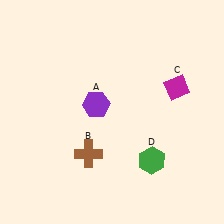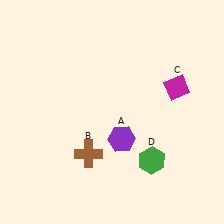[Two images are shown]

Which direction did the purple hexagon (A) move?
The purple hexagon (A) moved down.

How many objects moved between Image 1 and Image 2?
1 object moved between the two images.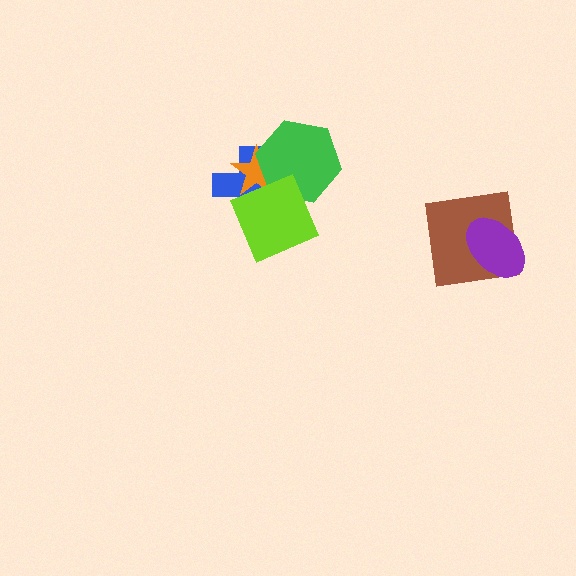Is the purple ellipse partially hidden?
No, no other shape covers it.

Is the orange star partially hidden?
Yes, it is partially covered by another shape.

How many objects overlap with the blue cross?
3 objects overlap with the blue cross.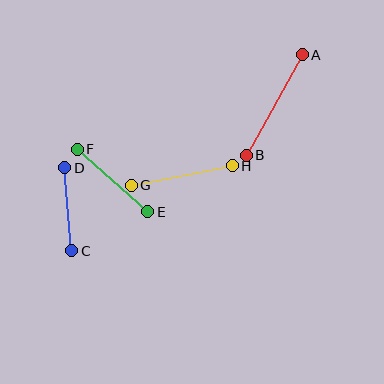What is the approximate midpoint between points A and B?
The midpoint is at approximately (274, 105) pixels.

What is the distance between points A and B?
The distance is approximately 115 pixels.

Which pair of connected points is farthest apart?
Points A and B are farthest apart.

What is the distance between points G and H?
The distance is approximately 103 pixels.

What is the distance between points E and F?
The distance is approximately 94 pixels.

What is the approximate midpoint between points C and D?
The midpoint is at approximately (68, 209) pixels.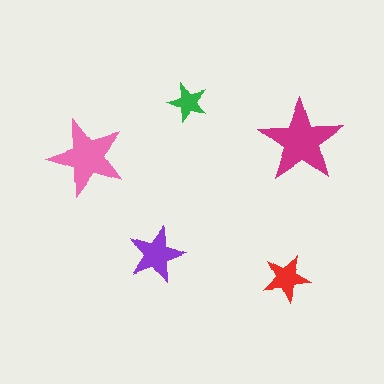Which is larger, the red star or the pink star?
The pink one.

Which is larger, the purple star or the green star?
The purple one.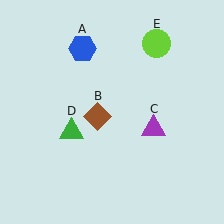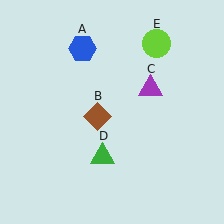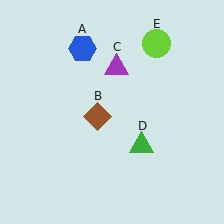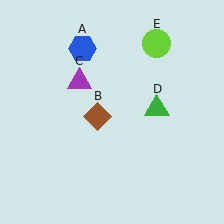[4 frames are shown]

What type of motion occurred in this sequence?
The purple triangle (object C), green triangle (object D) rotated counterclockwise around the center of the scene.